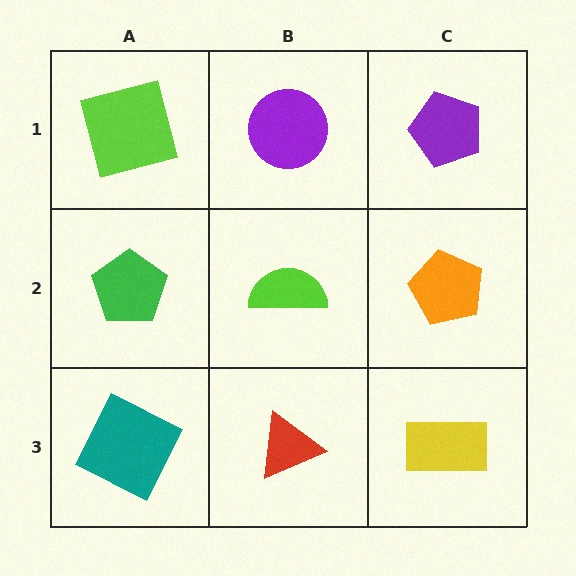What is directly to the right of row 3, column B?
A yellow rectangle.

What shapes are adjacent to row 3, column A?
A green pentagon (row 2, column A), a red triangle (row 3, column B).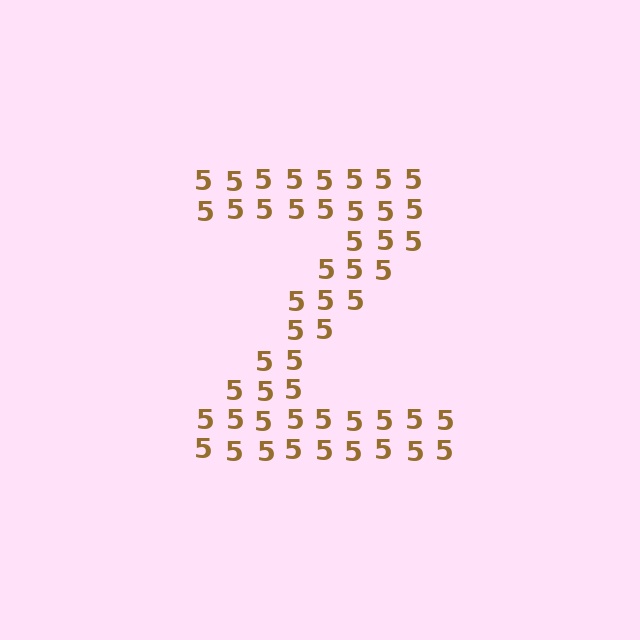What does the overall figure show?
The overall figure shows the letter Z.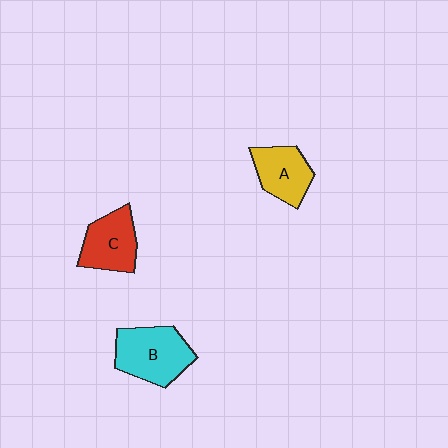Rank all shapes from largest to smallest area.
From largest to smallest: B (cyan), C (red), A (yellow).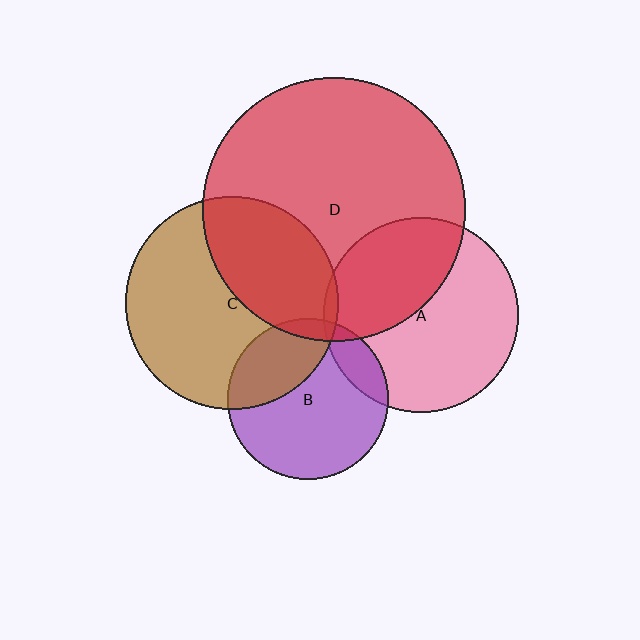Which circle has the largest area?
Circle D (red).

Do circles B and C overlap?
Yes.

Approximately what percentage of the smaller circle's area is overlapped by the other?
Approximately 30%.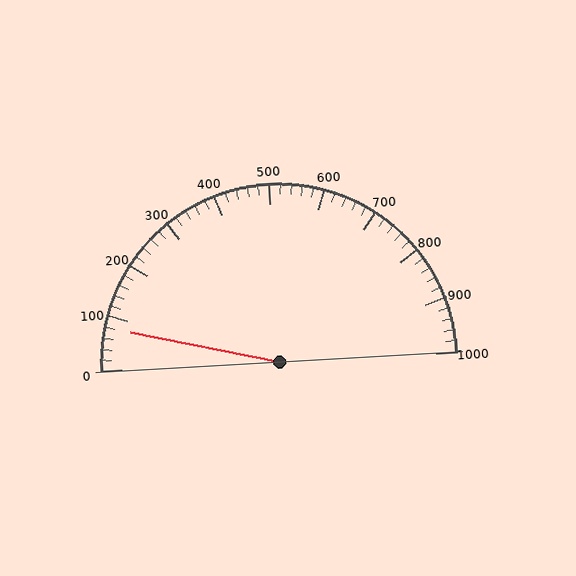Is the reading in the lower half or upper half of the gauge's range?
The reading is in the lower half of the range (0 to 1000).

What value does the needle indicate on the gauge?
The needle indicates approximately 80.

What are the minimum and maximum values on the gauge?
The gauge ranges from 0 to 1000.